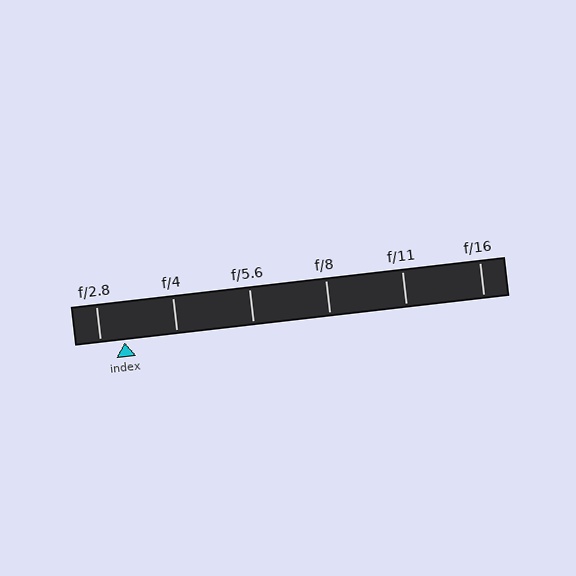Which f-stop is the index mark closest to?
The index mark is closest to f/2.8.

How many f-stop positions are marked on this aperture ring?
There are 6 f-stop positions marked.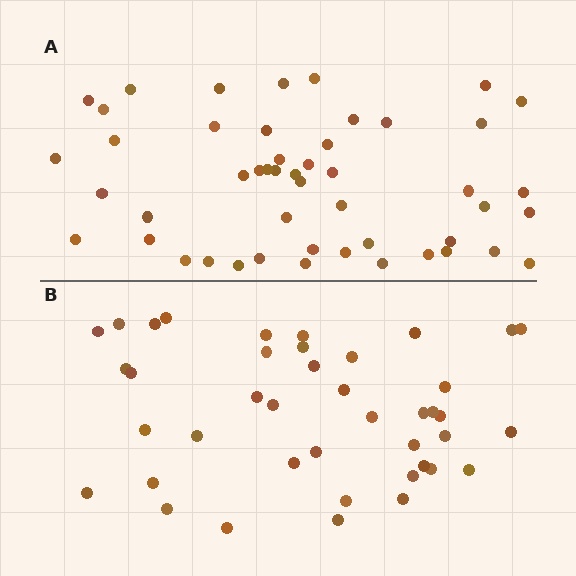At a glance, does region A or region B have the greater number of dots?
Region A (the top region) has more dots.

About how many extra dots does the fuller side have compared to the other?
Region A has roughly 8 or so more dots than region B.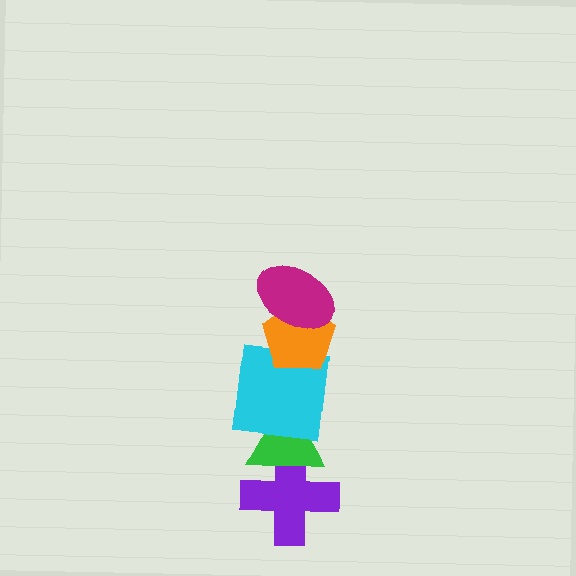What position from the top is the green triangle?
The green triangle is 4th from the top.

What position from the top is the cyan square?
The cyan square is 3rd from the top.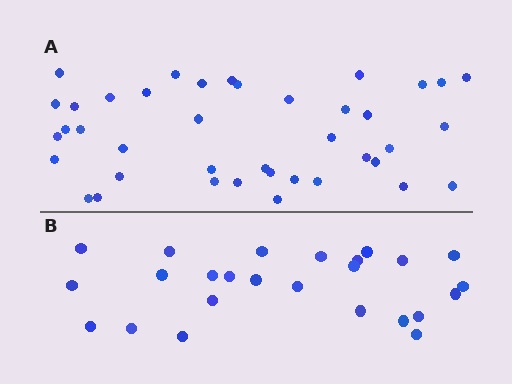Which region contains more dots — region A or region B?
Region A (the top region) has more dots.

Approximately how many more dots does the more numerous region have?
Region A has approximately 15 more dots than region B.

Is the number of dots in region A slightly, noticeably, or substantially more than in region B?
Region A has substantially more. The ratio is roughly 1.6 to 1.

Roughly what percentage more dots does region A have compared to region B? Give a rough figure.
About 60% more.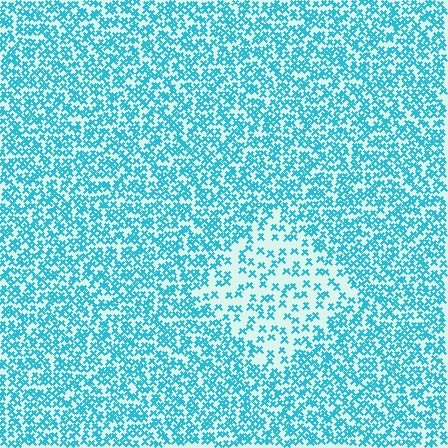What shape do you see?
I see a diamond.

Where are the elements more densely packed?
The elements are more densely packed outside the diamond boundary.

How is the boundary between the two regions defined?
The boundary is defined by a change in element density (approximately 2.3x ratio). All elements are the same color, size, and shape.